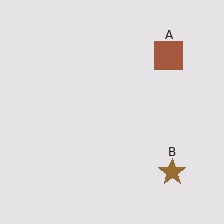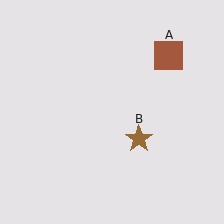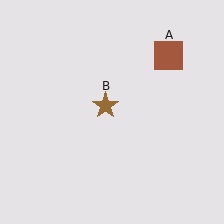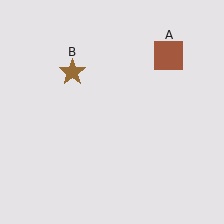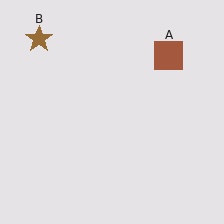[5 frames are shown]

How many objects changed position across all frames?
1 object changed position: brown star (object B).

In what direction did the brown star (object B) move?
The brown star (object B) moved up and to the left.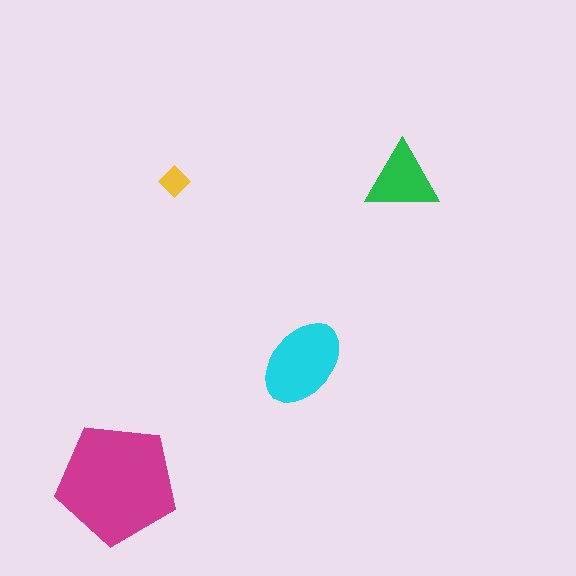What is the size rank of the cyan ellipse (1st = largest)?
2nd.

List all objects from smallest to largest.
The yellow diamond, the green triangle, the cyan ellipse, the magenta pentagon.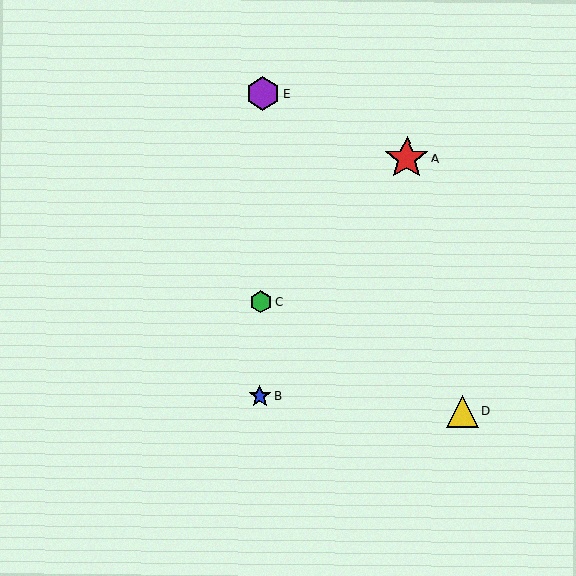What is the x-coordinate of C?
Object C is at x≈261.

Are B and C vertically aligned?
Yes, both are at x≈260.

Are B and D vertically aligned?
No, B is at x≈260 and D is at x≈462.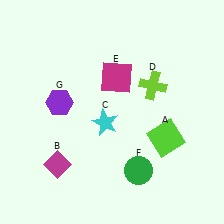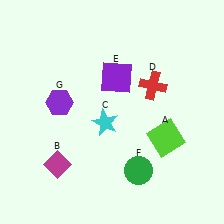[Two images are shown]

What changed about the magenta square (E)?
In Image 1, E is magenta. In Image 2, it changed to purple.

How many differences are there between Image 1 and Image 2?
There are 2 differences between the two images.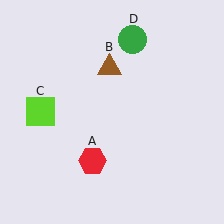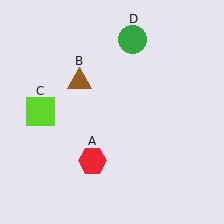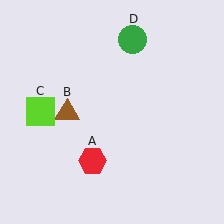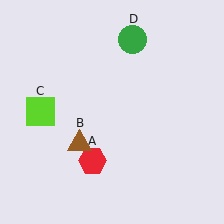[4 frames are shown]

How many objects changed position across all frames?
1 object changed position: brown triangle (object B).